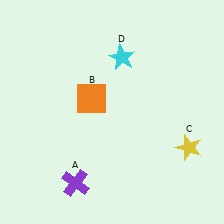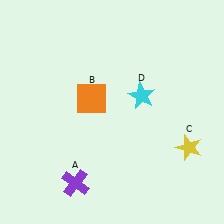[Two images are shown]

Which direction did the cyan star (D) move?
The cyan star (D) moved down.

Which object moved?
The cyan star (D) moved down.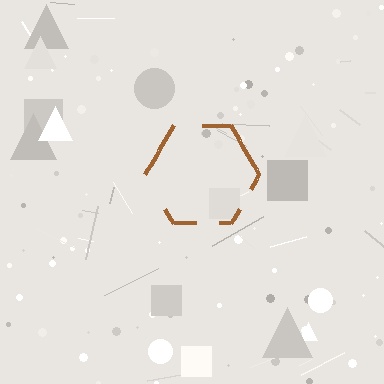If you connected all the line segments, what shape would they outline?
They would outline a hexagon.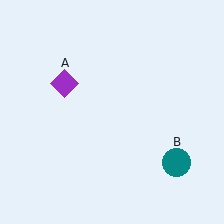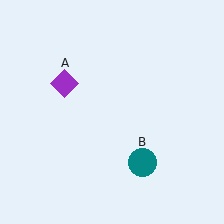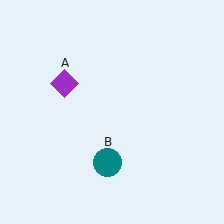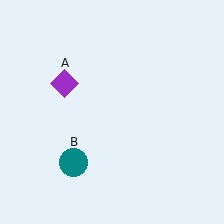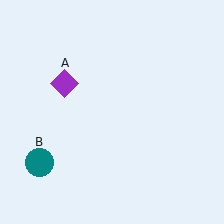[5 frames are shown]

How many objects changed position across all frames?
1 object changed position: teal circle (object B).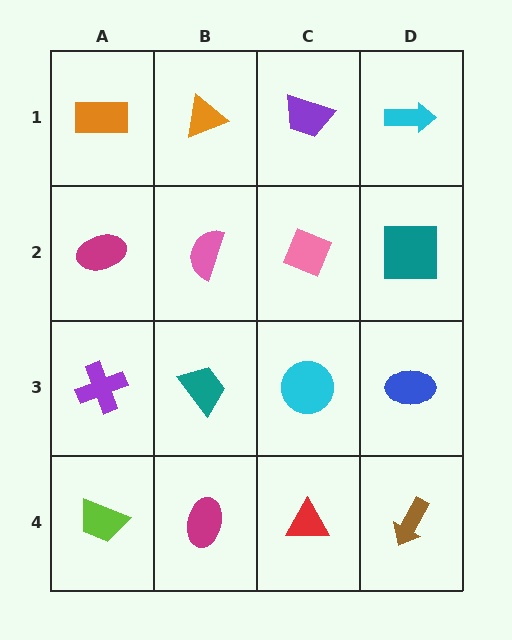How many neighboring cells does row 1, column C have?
3.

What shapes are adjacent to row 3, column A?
A magenta ellipse (row 2, column A), a lime trapezoid (row 4, column A), a teal trapezoid (row 3, column B).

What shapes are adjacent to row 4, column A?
A purple cross (row 3, column A), a magenta ellipse (row 4, column B).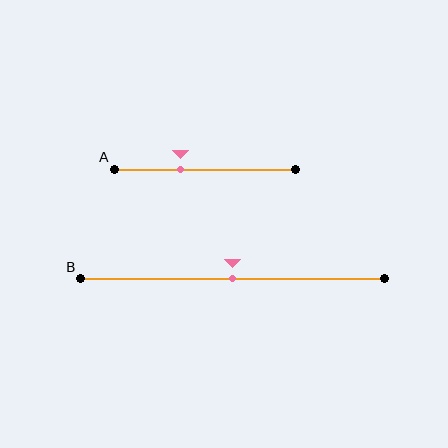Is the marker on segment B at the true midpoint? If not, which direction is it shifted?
Yes, the marker on segment B is at the true midpoint.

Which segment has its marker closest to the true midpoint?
Segment B has its marker closest to the true midpoint.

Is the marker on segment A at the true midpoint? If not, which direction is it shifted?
No, the marker on segment A is shifted to the left by about 13% of the segment length.